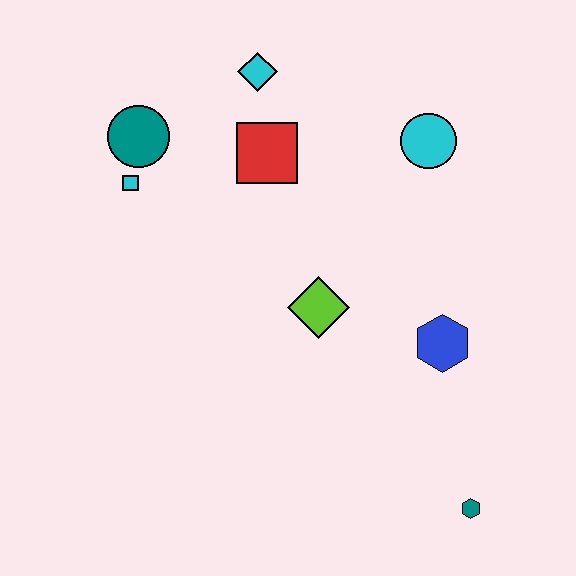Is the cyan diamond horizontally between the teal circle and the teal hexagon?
Yes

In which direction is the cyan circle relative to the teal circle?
The cyan circle is to the right of the teal circle.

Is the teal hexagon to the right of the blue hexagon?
Yes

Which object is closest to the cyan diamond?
The red square is closest to the cyan diamond.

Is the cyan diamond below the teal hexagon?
No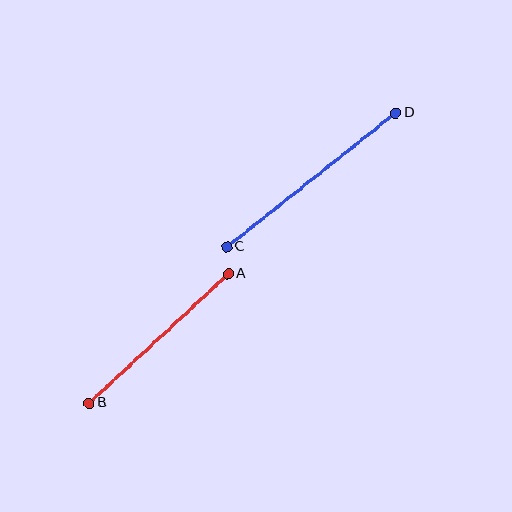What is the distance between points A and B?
The distance is approximately 190 pixels.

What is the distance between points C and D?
The distance is approximately 216 pixels.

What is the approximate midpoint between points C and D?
The midpoint is at approximately (311, 180) pixels.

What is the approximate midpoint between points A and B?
The midpoint is at approximately (158, 338) pixels.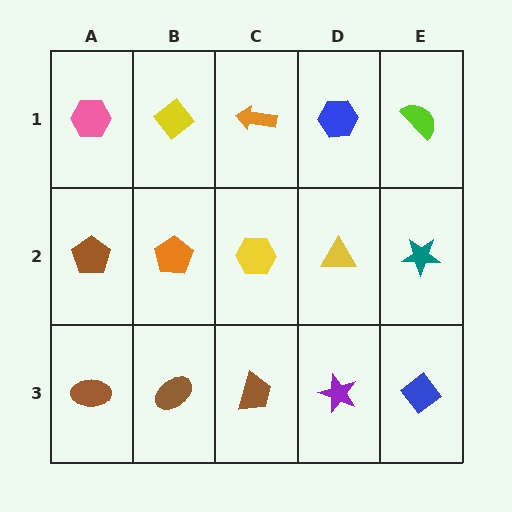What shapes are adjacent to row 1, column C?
A yellow hexagon (row 2, column C), a yellow diamond (row 1, column B), a blue hexagon (row 1, column D).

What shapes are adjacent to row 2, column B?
A yellow diamond (row 1, column B), a brown ellipse (row 3, column B), a brown pentagon (row 2, column A), a yellow hexagon (row 2, column C).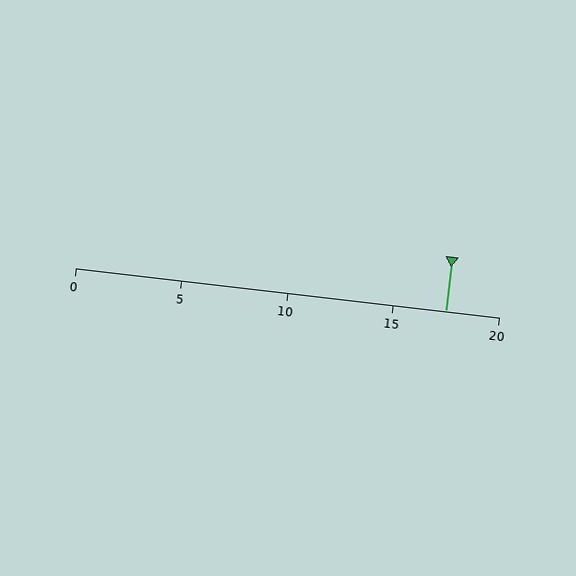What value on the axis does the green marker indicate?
The marker indicates approximately 17.5.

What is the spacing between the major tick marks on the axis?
The major ticks are spaced 5 apart.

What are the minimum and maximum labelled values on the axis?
The axis runs from 0 to 20.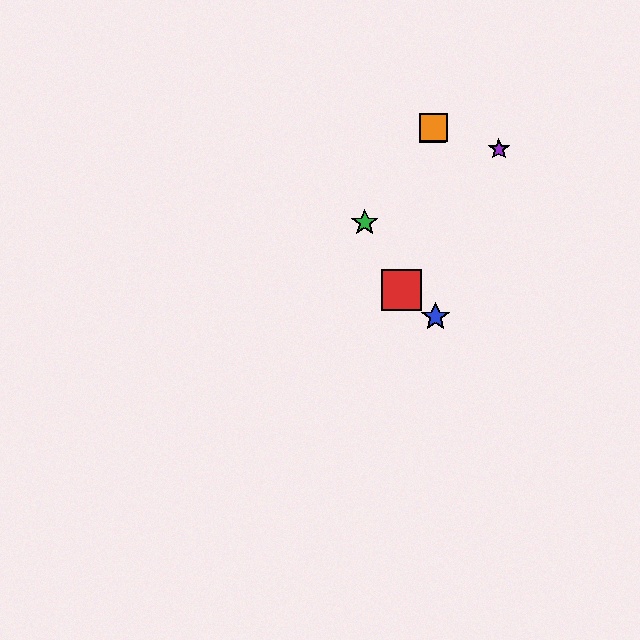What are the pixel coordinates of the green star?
The green star is at (365, 222).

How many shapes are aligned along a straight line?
3 shapes (the green star, the yellow square, the orange square) are aligned along a straight line.